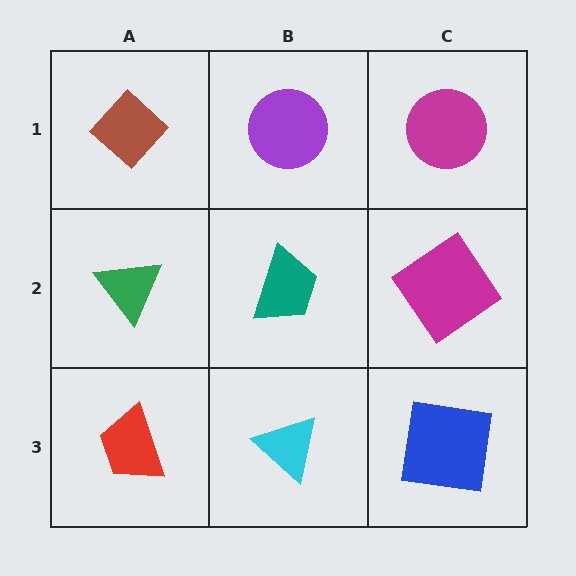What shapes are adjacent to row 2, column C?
A magenta circle (row 1, column C), a blue square (row 3, column C), a teal trapezoid (row 2, column B).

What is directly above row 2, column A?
A brown diamond.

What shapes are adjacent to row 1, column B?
A teal trapezoid (row 2, column B), a brown diamond (row 1, column A), a magenta circle (row 1, column C).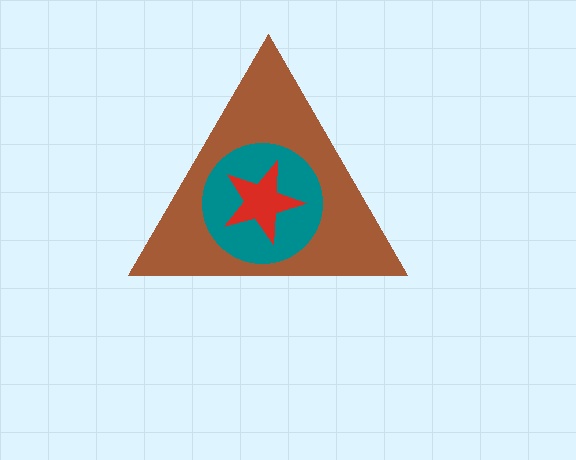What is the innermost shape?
The red star.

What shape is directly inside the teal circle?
The red star.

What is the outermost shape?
The brown triangle.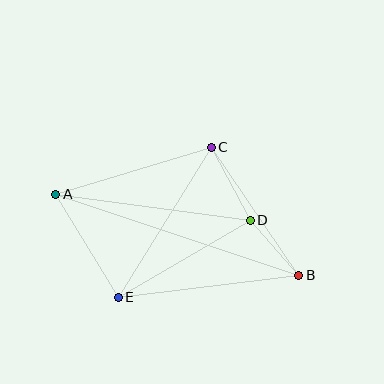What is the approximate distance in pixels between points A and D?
The distance between A and D is approximately 196 pixels.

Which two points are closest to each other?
Points B and D are closest to each other.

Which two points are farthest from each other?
Points A and B are farthest from each other.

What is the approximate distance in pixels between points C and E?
The distance between C and E is approximately 176 pixels.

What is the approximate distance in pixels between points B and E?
The distance between B and E is approximately 182 pixels.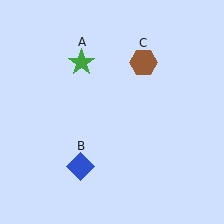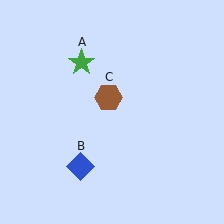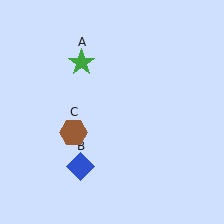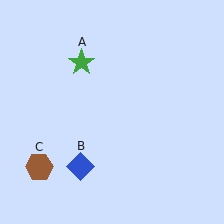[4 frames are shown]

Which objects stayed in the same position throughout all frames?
Green star (object A) and blue diamond (object B) remained stationary.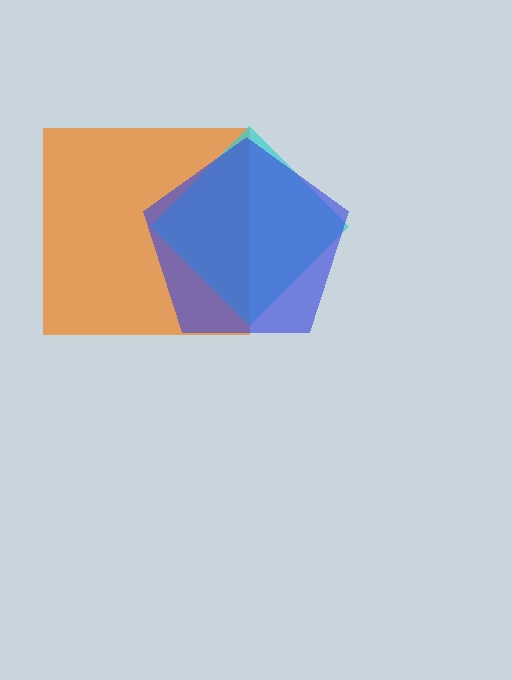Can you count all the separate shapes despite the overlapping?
Yes, there are 3 separate shapes.